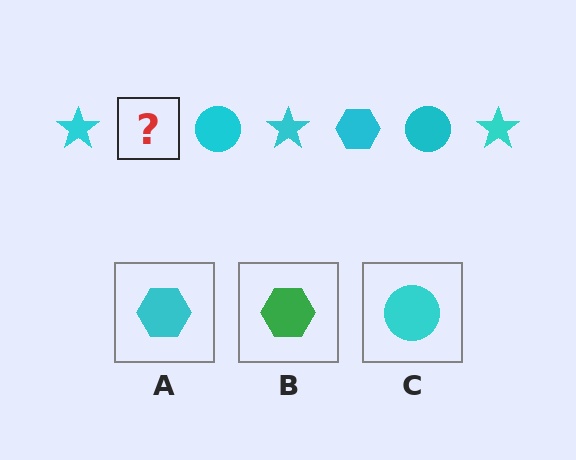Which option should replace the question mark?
Option A.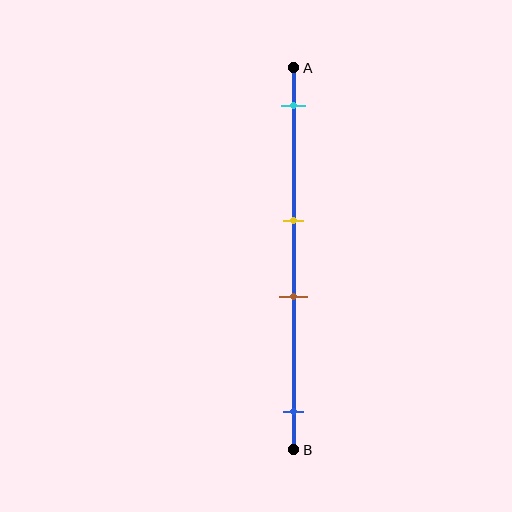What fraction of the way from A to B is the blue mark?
The blue mark is approximately 90% (0.9) of the way from A to B.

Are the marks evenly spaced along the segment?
No, the marks are not evenly spaced.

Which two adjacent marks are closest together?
The yellow and brown marks are the closest adjacent pair.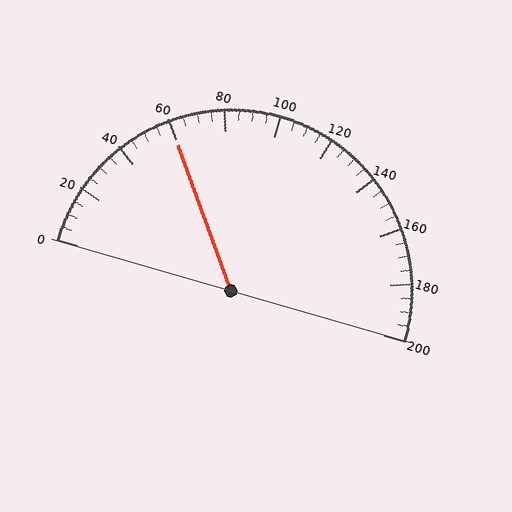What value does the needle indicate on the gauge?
The needle indicates approximately 60.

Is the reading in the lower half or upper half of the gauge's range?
The reading is in the lower half of the range (0 to 200).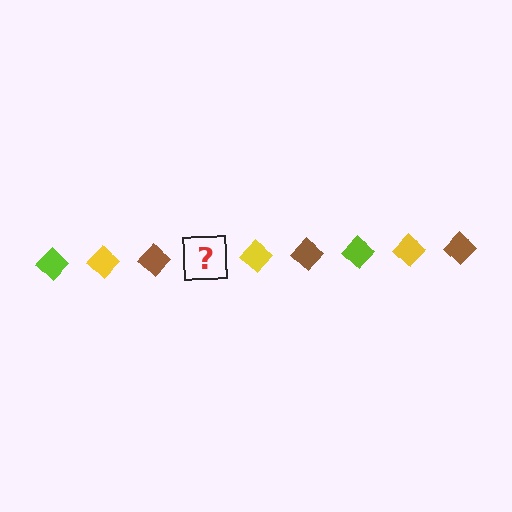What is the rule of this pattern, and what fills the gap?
The rule is that the pattern cycles through lime, yellow, brown diamonds. The gap should be filled with a lime diamond.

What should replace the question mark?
The question mark should be replaced with a lime diamond.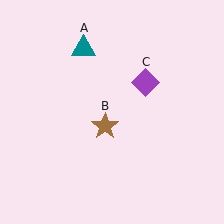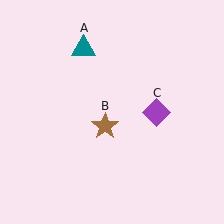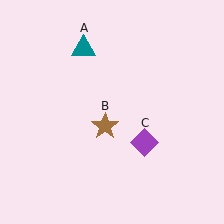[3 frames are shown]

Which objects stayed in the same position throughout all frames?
Teal triangle (object A) and brown star (object B) remained stationary.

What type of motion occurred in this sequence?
The purple diamond (object C) rotated clockwise around the center of the scene.